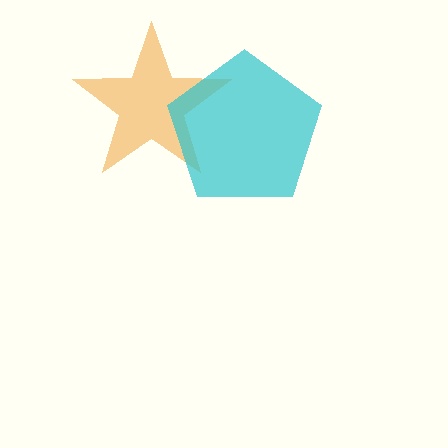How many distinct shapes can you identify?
There are 2 distinct shapes: an orange star, a cyan pentagon.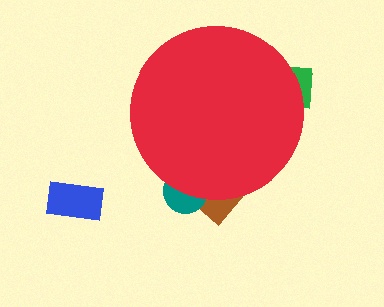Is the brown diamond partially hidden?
Yes, the brown diamond is partially hidden behind the red circle.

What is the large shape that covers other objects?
A red circle.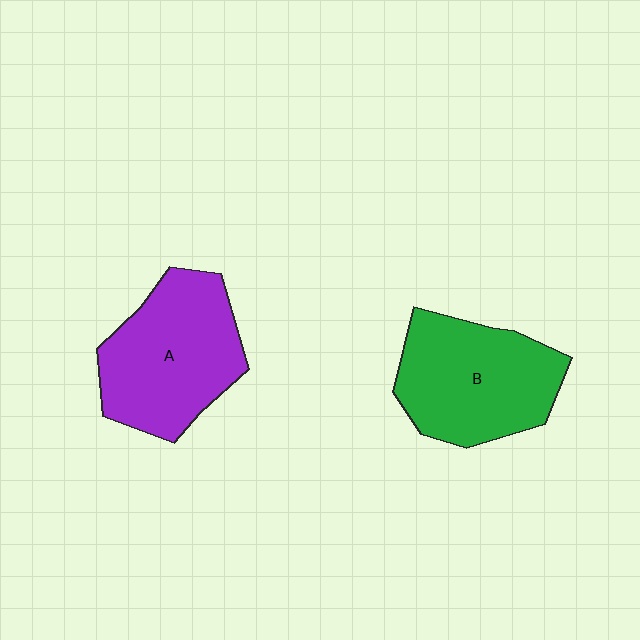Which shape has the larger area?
Shape A (purple).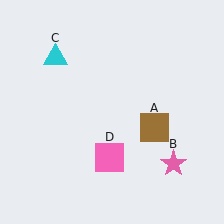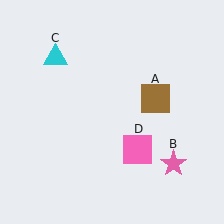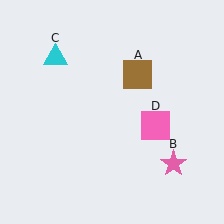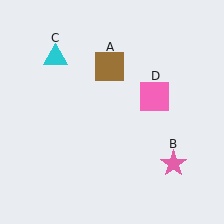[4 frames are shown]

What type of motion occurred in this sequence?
The brown square (object A), pink square (object D) rotated counterclockwise around the center of the scene.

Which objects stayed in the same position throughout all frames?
Pink star (object B) and cyan triangle (object C) remained stationary.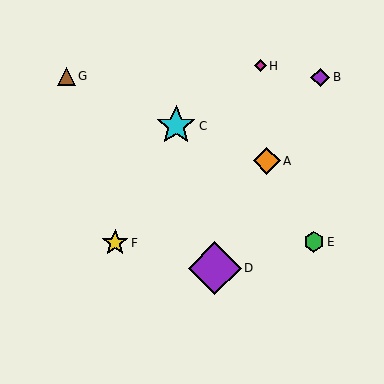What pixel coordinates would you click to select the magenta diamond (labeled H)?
Click at (260, 66) to select the magenta diamond H.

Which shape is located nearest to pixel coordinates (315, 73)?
The purple diamond (labeled B) at (320, 77) is nearest to that location.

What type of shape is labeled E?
Shape E is a green hexagon.